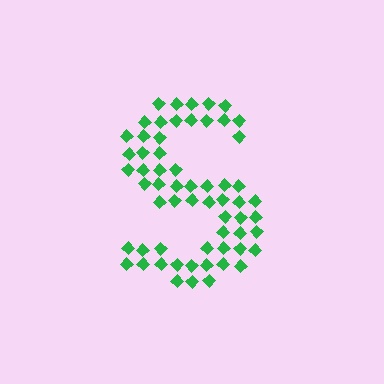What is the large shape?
The large shape is the letter S.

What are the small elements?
The small elements are diamonds.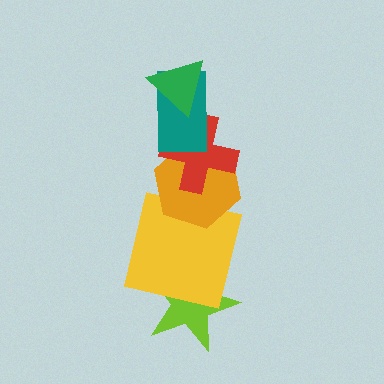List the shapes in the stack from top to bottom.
From top to bottom: the green triangle, the teal rectangle, the red cross, the orange hexagon, the yellow square, the lime star.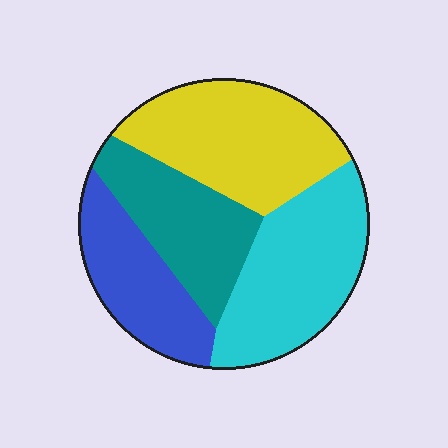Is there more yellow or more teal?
Yellow.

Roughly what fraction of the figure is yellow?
Yellow covers around 30% of the figure.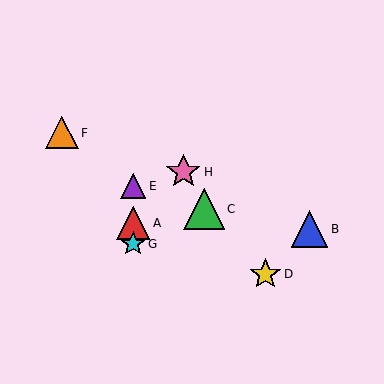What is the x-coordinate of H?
Object H is at x≈183.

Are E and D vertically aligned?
No, E is at x≈133 and D is at x≈265.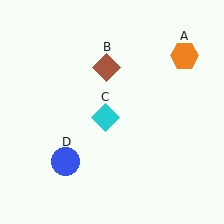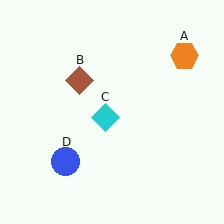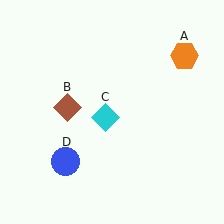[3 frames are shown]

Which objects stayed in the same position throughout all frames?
Orange hexagon (object A) and cyan diamond (object C) and blue circle (object D) remained stationary.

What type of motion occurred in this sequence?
The brown diamond (object B) rotated counterclockwise around the center of the scene.